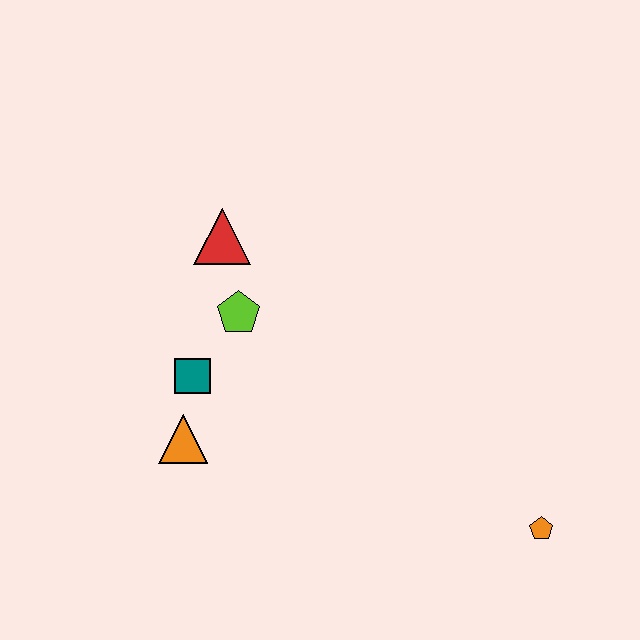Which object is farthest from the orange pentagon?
The red triangle is farthest from the orange pentagon.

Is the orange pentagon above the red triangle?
No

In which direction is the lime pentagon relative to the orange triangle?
The lime pentagon is above the orange triangle.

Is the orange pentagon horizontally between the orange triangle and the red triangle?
No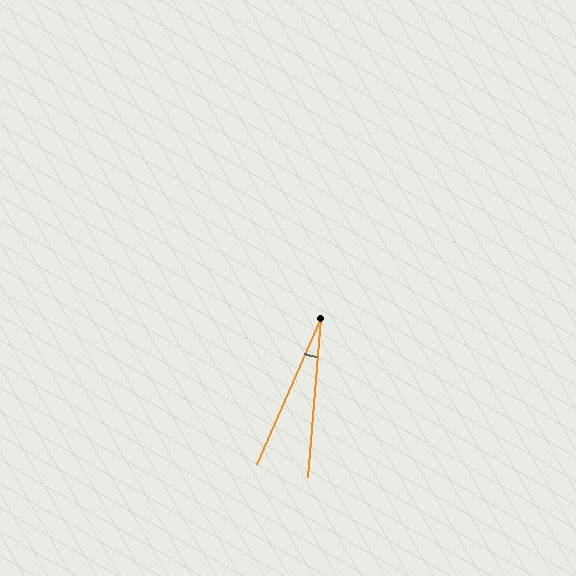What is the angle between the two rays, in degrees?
Approximately 19 degrees.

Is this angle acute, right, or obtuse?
It is acute.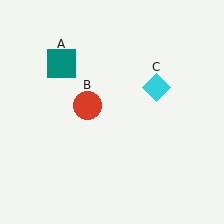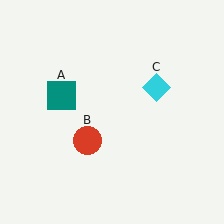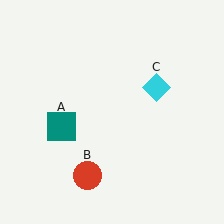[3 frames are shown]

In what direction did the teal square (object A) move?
The teal square (object A) moved down.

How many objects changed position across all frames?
2 objects changed position: teal square (object A), red circle (object B).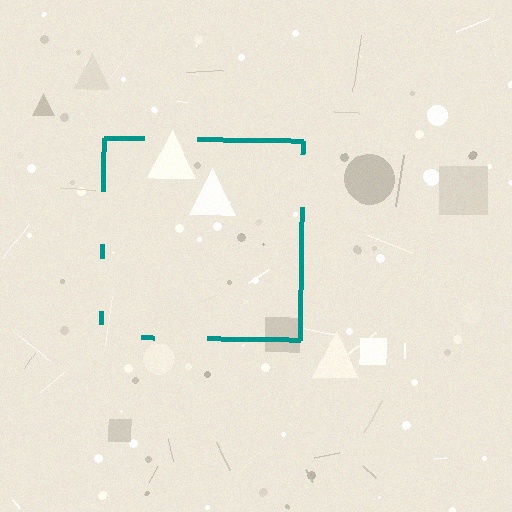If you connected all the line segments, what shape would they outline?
They would outline a square.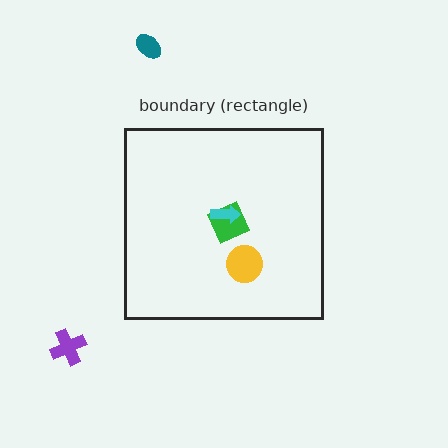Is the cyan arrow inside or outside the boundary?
Inside.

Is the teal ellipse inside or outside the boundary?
Outside.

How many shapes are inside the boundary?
3 inside, 2 outside.